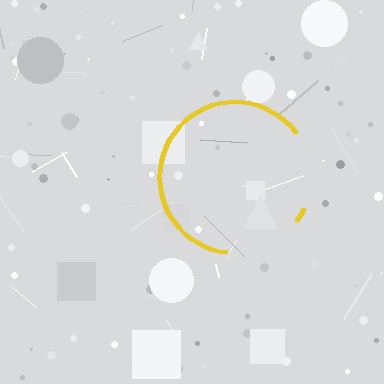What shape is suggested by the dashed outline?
The dashed outline suggests a circle.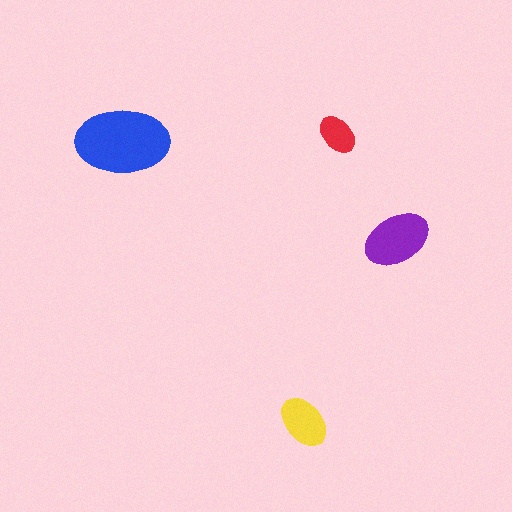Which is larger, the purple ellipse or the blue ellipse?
The blue one.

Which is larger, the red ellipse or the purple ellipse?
The purple one.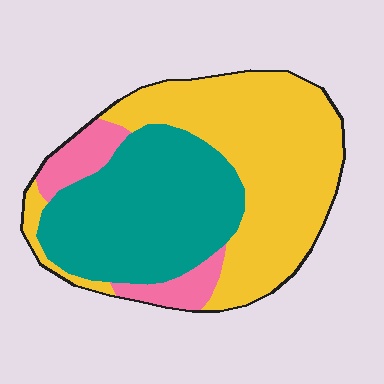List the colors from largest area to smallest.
From largest to smallest: yellow, teal, pink.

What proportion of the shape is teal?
Teal covers about 40% of the shape.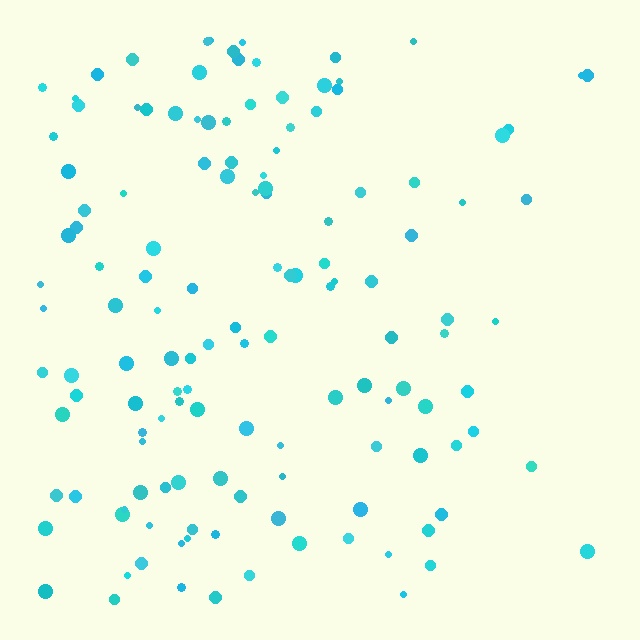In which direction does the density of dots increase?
From right to left, with the left side densest.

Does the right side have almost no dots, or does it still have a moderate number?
Still a moderate number, just noticeably fewer than the left.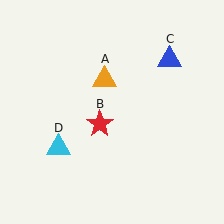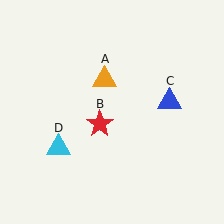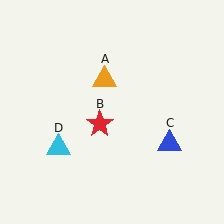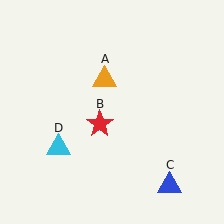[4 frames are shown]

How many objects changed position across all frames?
1 object changed position: blue triangle (object C).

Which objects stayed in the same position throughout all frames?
Orange triangle (object A) and red star (object B) and cyan triangle (object D) remained stationary.